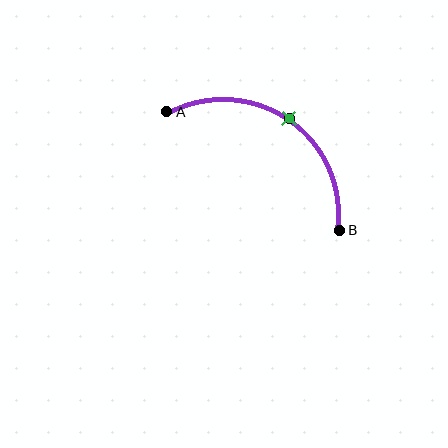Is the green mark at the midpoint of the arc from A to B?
Yes. The green mark lies on the arc at equal arc-length from both A and B — it is the arc midpoint.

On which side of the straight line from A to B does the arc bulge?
The arc bulges above and to the right of the straight line connecting A and B.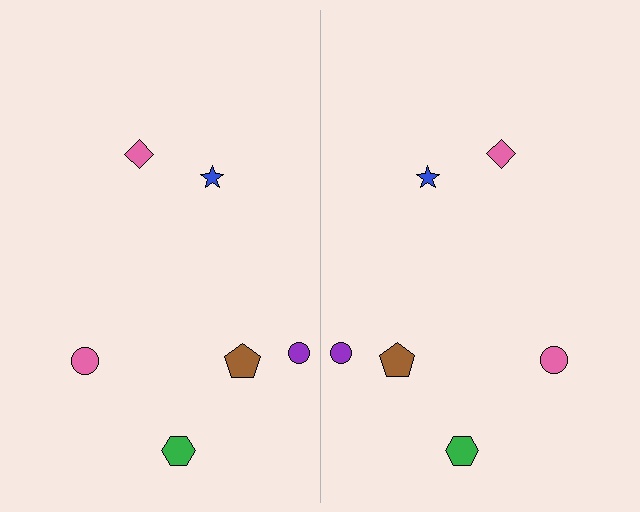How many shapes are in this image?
There are 12 shapes in this image.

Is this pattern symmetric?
Yes, this pattern has bilateral (reflection) symmetry.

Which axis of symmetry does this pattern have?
The pattern has a vertical axis of symmetry running through the center of the image.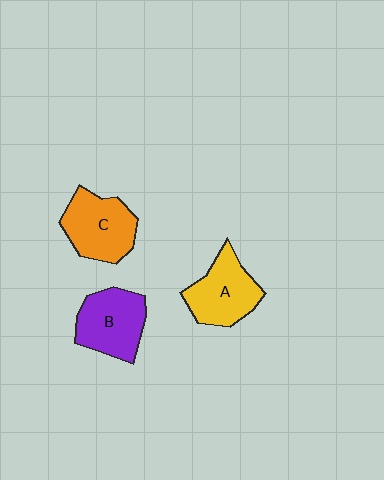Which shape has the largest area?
Shape C (orange).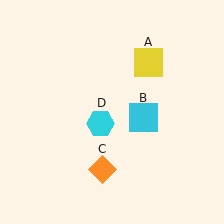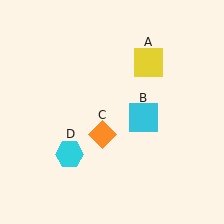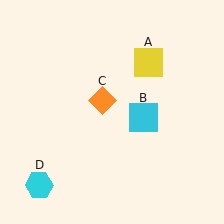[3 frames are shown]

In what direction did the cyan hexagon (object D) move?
The cyan hexagon (object D) moved down and to the left.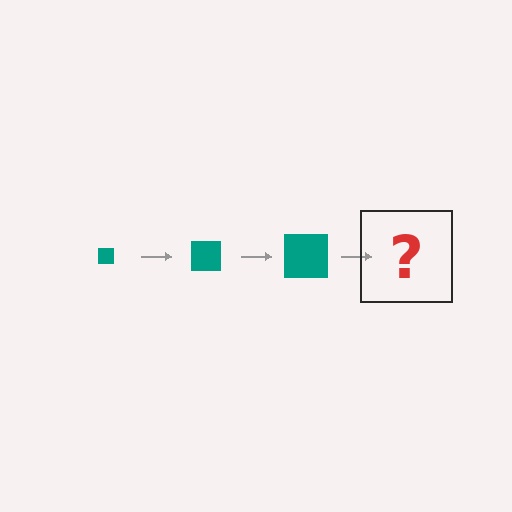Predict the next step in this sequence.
The next step is a teal square, larger than the previous one.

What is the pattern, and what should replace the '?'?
The pattern is that the square gets progressively larger each step. The '?' should be a teal square, larger than the previous one.